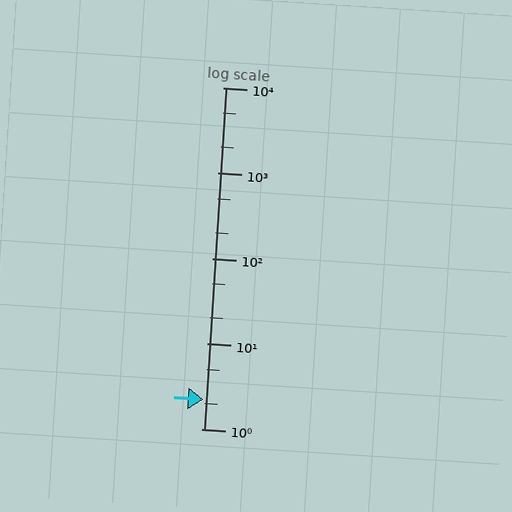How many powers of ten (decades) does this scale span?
The scale spans 4 decades, from 1 to 10000.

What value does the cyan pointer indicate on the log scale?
The pointer indicates approximately 2.2.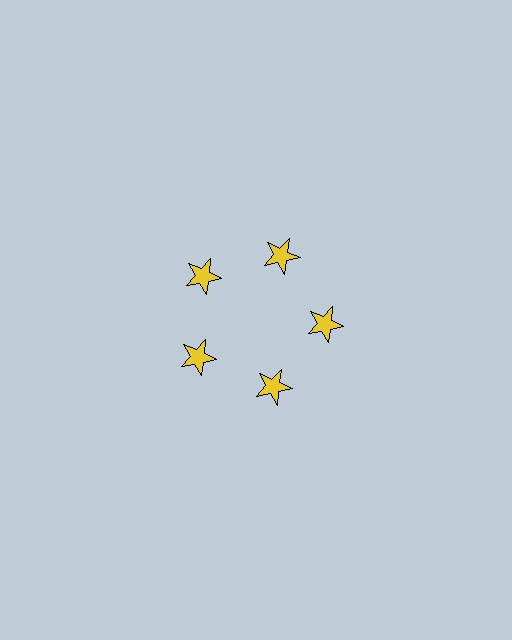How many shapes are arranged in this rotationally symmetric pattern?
There are 5 shapes, arranged in 5 groups of 1.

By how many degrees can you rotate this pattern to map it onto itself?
The pattern maps onto itself every 72 degrees of rotation.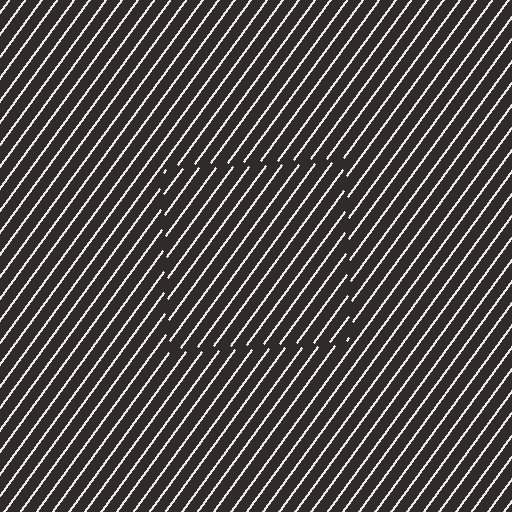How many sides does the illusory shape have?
4 sides — the line-ends trace a square.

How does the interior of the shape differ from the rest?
The interior of the shape contains the same grating, shifted by half a period — the contour is defined by the phase discontinuity where line-ends from the inner and outer gratings abut.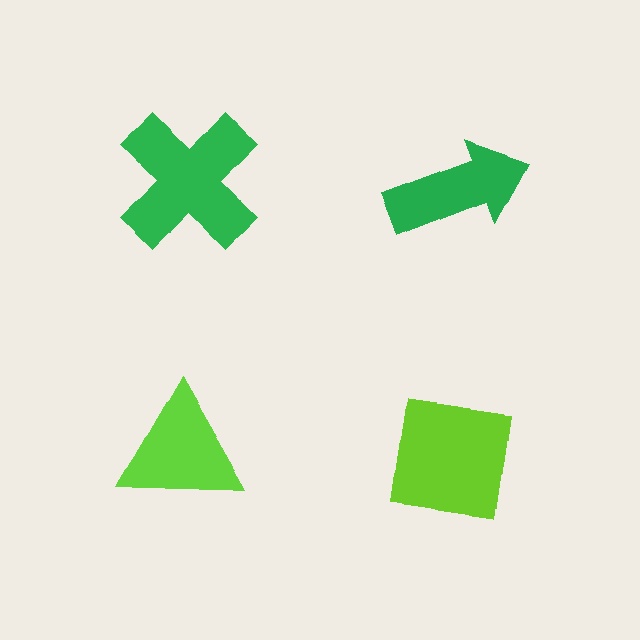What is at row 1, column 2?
A green arrow.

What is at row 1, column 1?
A green cross.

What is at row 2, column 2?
A lime square.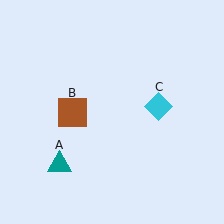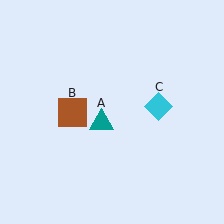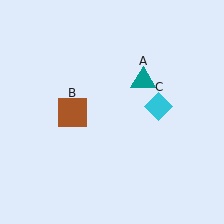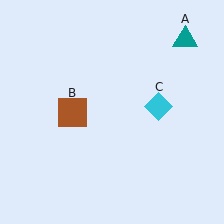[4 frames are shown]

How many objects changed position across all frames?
1 object changed position: teal triangle (object A).